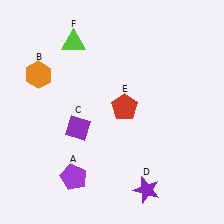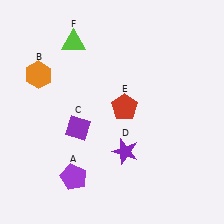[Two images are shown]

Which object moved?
The purple star (D) moved up.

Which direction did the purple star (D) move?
The purple star (D) moved up.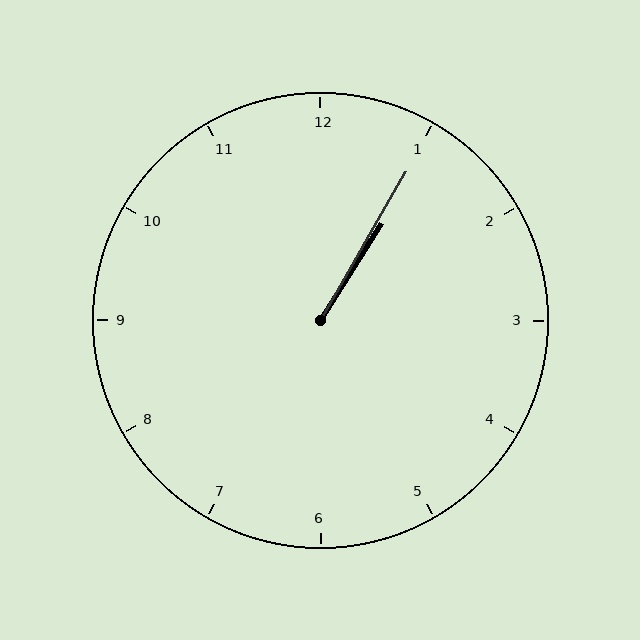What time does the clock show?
1:05.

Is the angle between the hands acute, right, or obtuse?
It is acute.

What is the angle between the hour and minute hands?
Approximately 2 degrees.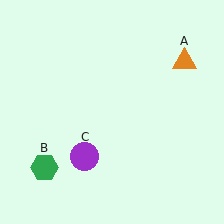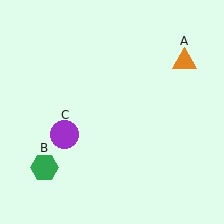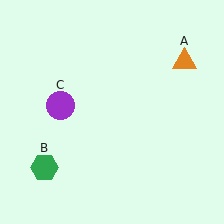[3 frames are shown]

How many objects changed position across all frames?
1 object changed position: purple circle (object C).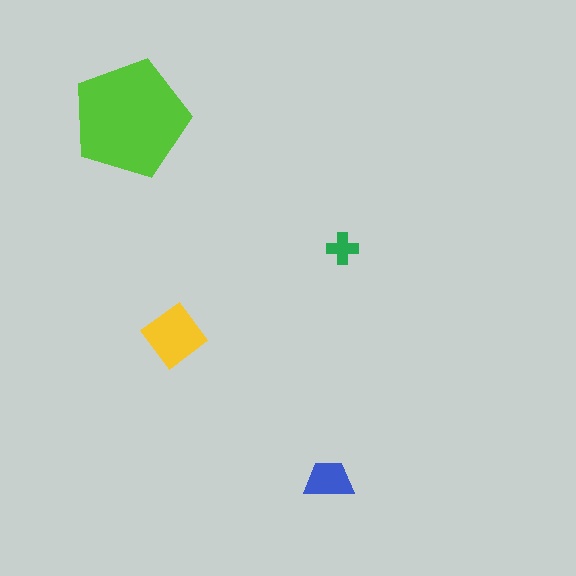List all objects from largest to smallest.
The lime pentagon, the yellow diamond, the blue trapezoid, the green cross.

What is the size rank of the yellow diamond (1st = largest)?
2nd.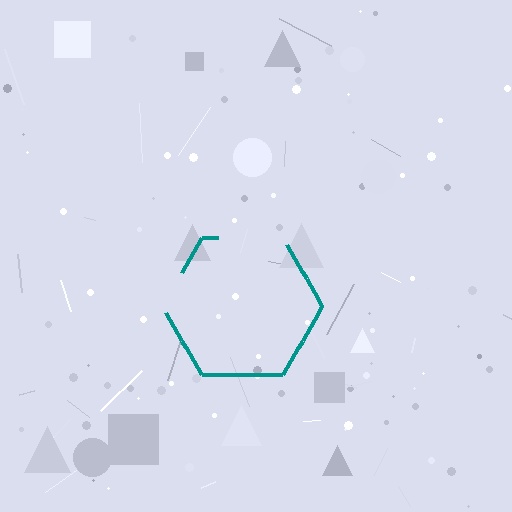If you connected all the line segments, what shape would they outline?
They would outline a hexagon.